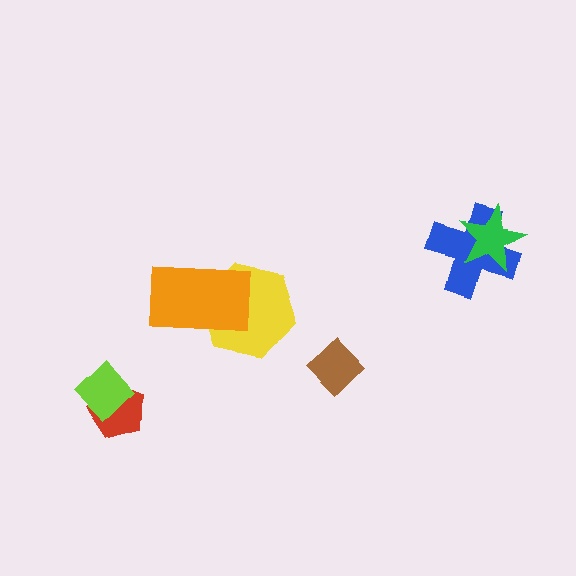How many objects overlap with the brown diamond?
0 objects overlap with the brown diamond.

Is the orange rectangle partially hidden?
No, no other shape covers it.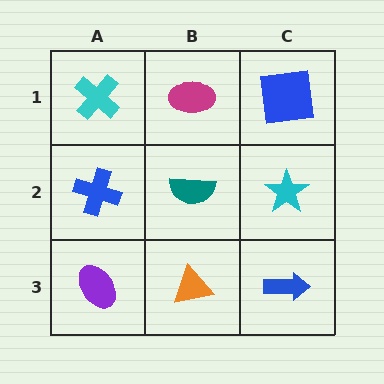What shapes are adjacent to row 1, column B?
A teal semicircle (row 2, column B), a cyan cross (row 1, column A), a blue square (row 1, column C).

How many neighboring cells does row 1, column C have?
2.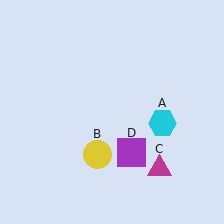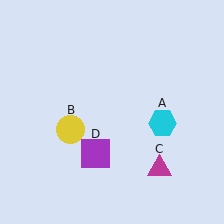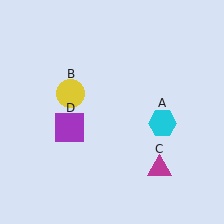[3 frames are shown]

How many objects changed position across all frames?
2 objects changed position: yellow circle (object B), purple square (object D).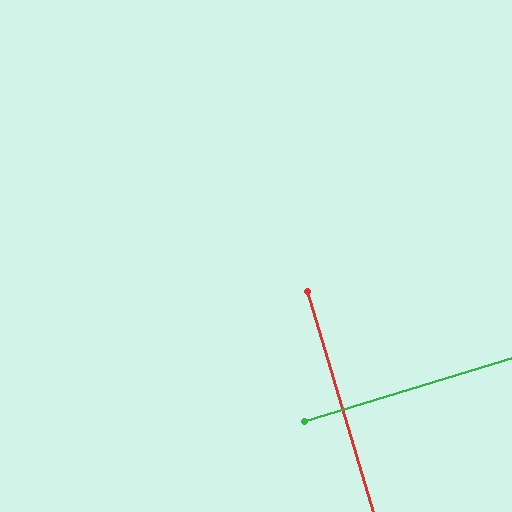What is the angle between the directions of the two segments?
Approximately 90 degrees.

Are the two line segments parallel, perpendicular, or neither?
Perpendicular — they meet at approximately 90°.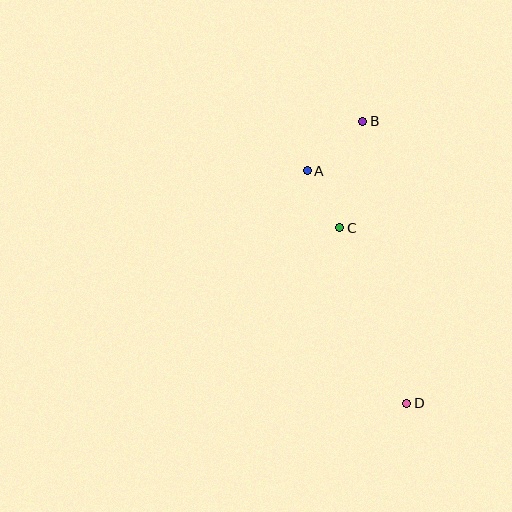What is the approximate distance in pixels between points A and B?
The distance between A and B is approximately 74 pixels.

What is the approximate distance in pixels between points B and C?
The distance between B and C is approximately 109 pixels.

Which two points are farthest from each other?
Points B and D are farthest from each other.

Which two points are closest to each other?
Points A and C are closest to each other.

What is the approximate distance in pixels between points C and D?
The distance between C and D is approximately 188 pixels.